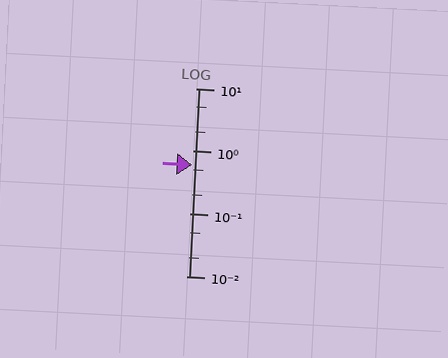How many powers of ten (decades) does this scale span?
The scale spans 3 decades, from 0.01 to 10.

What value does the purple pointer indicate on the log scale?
The pointer indicates approximately 0.6.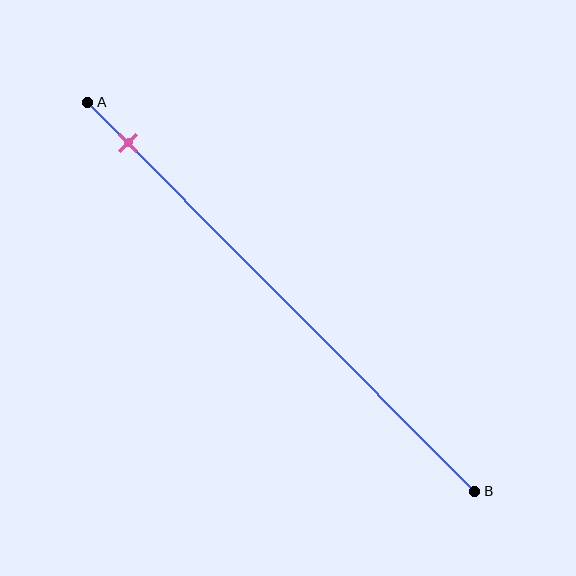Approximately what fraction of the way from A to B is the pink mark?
The pink mark is approximately 10% of the way from A to B.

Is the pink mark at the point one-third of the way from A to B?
No, the mark is at about 10% from A, not at the 33% one-third point.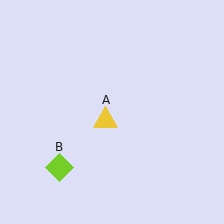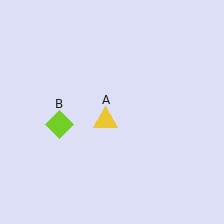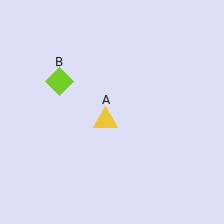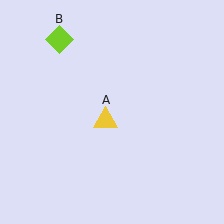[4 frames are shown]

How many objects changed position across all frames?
1 object changed position: lime diamond (object B).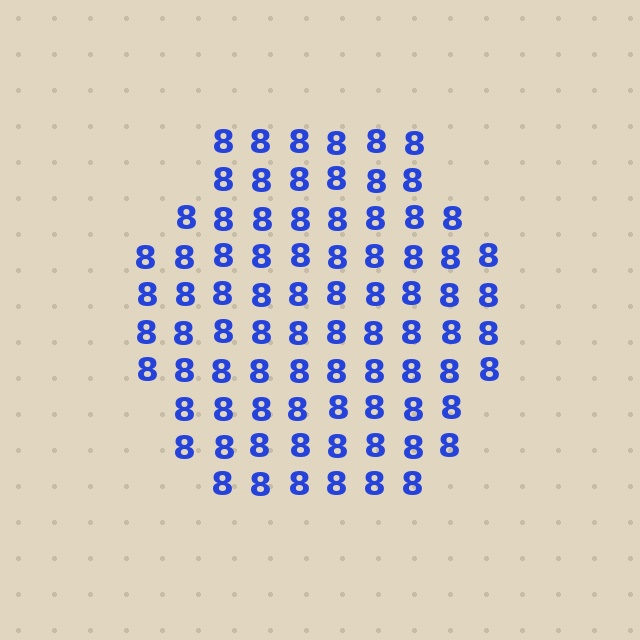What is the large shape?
The large shape is a hexagon.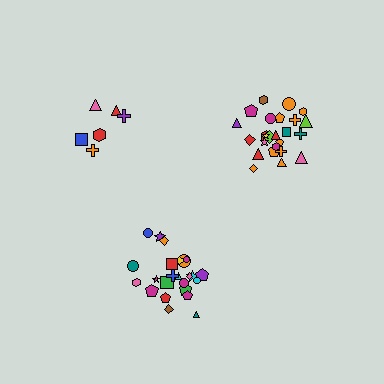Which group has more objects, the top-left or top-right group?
The top-right group.